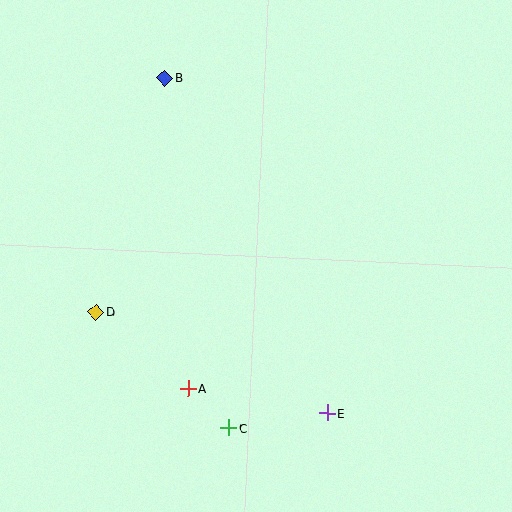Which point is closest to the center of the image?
Point A at (188, 388) is closest to the center.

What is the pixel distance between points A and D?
The distance between A and D is 120 pixels.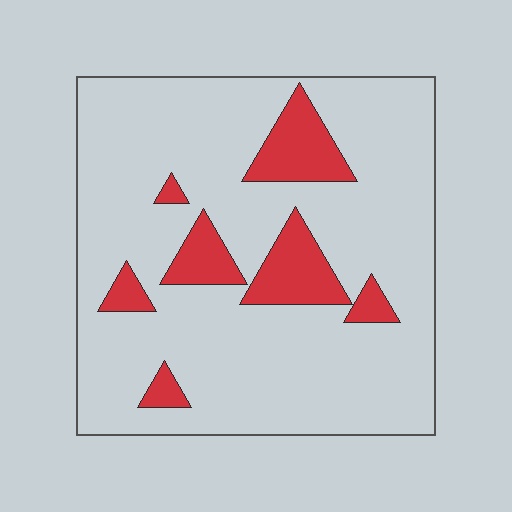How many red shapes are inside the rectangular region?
7.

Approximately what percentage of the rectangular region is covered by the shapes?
Approximately 15%.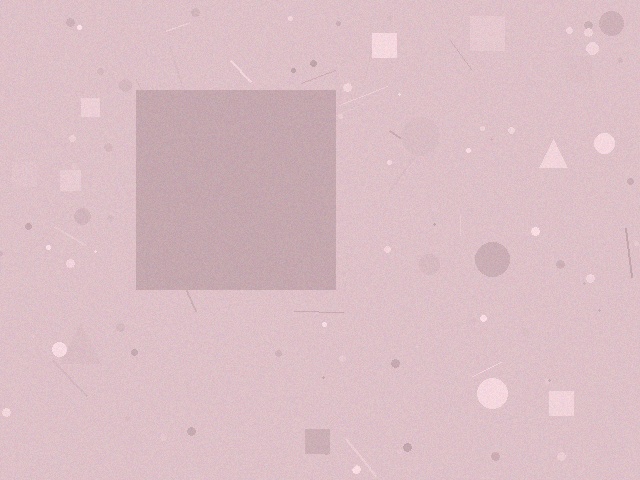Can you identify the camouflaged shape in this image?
The camouflaged shape is a square.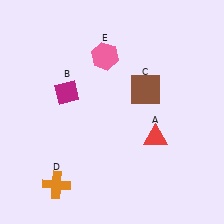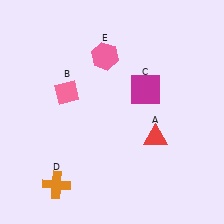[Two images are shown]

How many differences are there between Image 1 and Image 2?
There are 2 differences between the two images.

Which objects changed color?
B changed from magenta to pink. C changed from brown to magenta.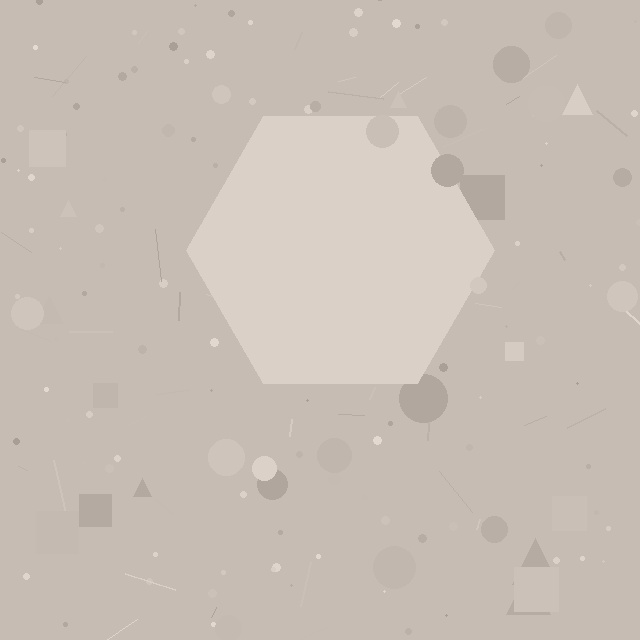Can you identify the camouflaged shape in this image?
The camouflaged shape is a hexagon.